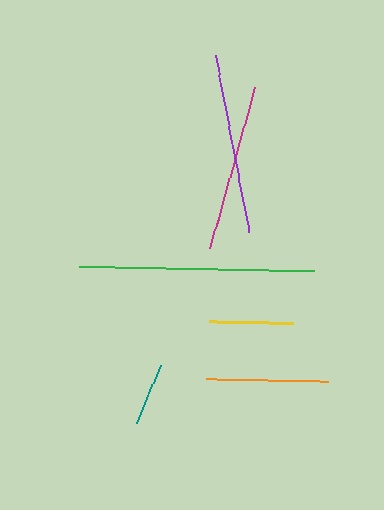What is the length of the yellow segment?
The yellow segment is approximately 84 pixels long.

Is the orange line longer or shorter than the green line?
The green line is longer than the orange line.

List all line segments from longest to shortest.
From longest to shortest: green, purple, magenta, orange, yellow, teal.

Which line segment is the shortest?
The teal line is the shortest at approximately 62 pixels.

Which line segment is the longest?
The green line is the longest at approximately 234 pixels.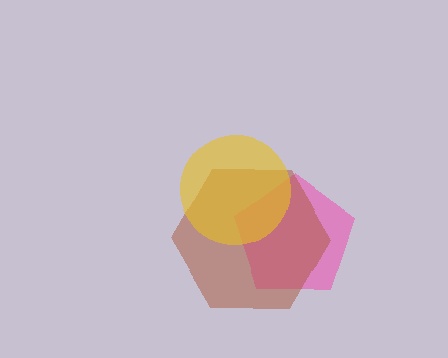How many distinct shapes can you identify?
There are 3 distinct shapes: a pink pentagon, a brown hexagon, a yellow circle.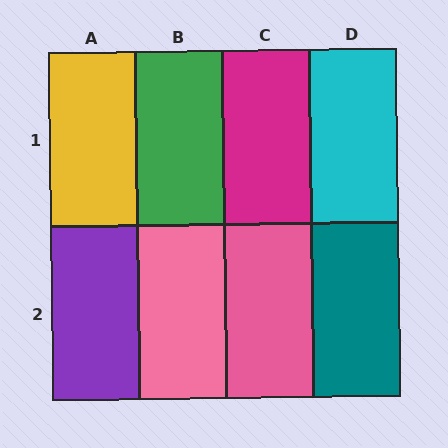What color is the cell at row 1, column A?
Yellow.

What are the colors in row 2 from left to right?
Purple, pink, pink, teal.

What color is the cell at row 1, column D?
Cyan.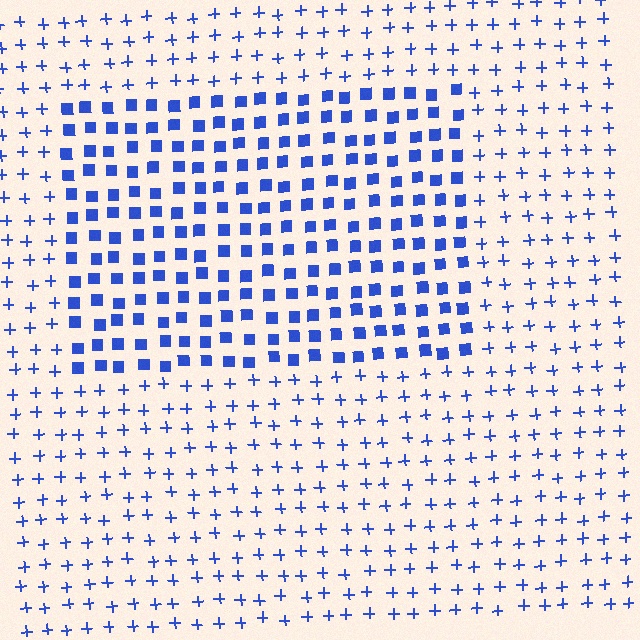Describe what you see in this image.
The image is filled with small blue elements arranged in a uniform grid. A rectangle-shaped region contains squares, while the surrounding area contains plus signs. The boundary is defined purely by the change in element shape.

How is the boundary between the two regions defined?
The boundary is defined by a change in element shape: squares inside vs. plus signs outside. All elements share the same color and spacing.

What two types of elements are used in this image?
The image uses squares inside the rectangle region and plus signs outside it.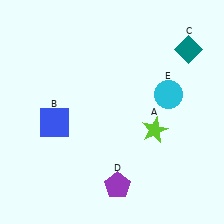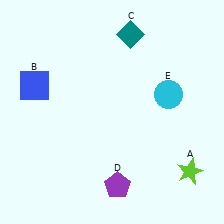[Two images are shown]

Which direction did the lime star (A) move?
The lime star (A) moved down.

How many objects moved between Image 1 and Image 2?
3 objects moved between the two images.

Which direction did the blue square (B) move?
The blue square (B) moved up.